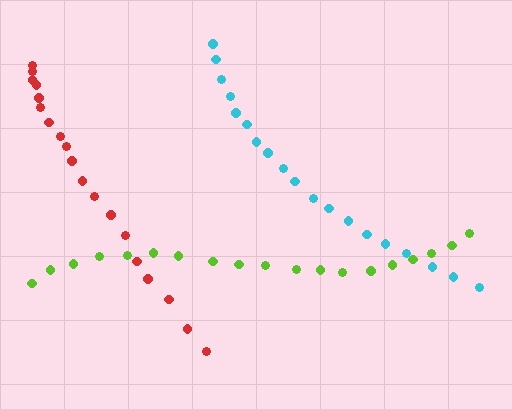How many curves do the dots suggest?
There are 3 distinct paths.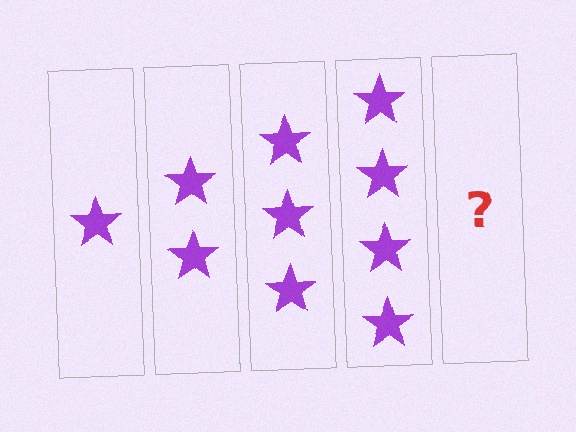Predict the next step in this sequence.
The next step is 5 stars.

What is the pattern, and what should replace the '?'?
The pattern is that each step adds one more star. The '?' should be 5 stars.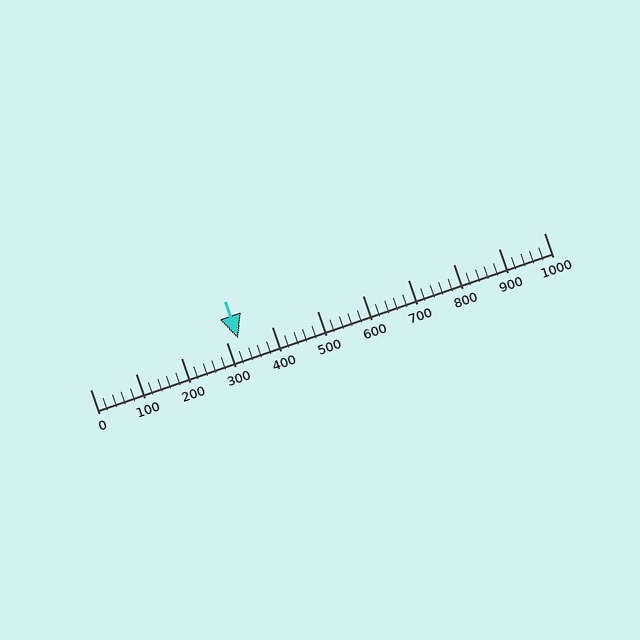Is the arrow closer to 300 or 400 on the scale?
The arrow is closer to 300.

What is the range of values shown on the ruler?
The ruler shows values from 0 to 1000.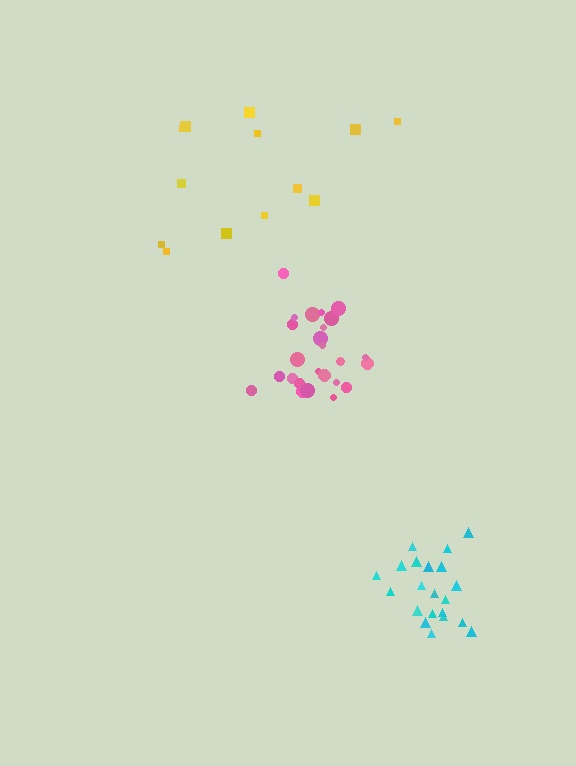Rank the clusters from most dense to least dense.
pink, cyan, yellow.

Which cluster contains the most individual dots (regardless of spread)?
Pink (25).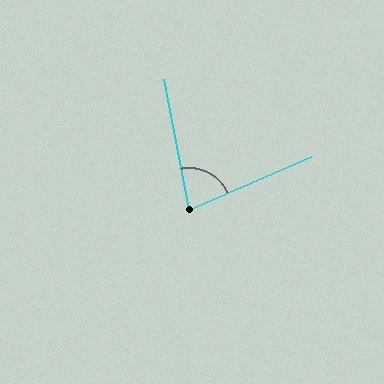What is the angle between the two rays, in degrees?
Approximately 78 degrees.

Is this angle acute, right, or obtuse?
It is acute.